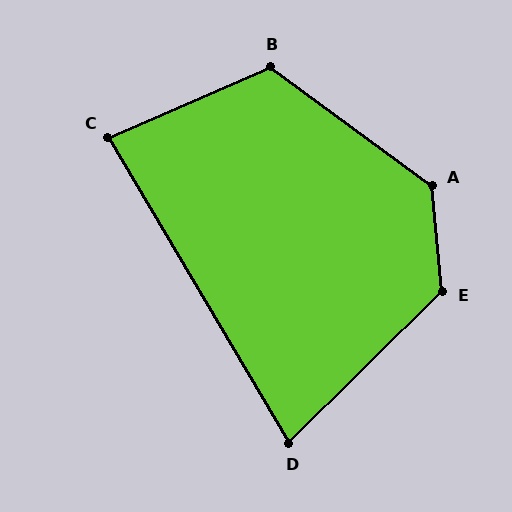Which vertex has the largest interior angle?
A, at approximately 132 degrees.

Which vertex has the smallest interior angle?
D, at approximately 76 degrees.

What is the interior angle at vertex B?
Approximately 120 degrees (obtuse).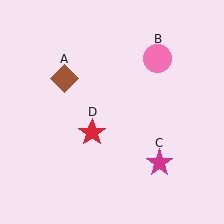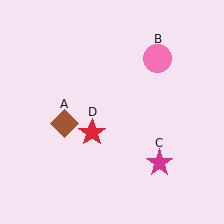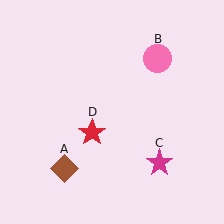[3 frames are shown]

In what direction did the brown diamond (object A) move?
The brown diamond (object A) moved down.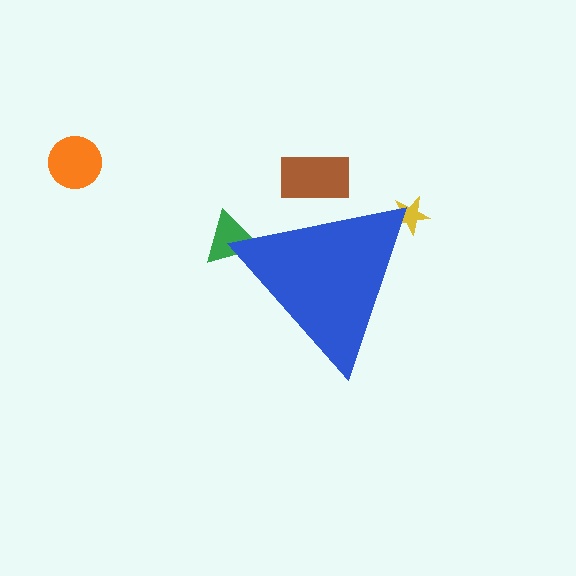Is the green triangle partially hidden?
Yes, the green triangle is partially hidden behind the blue triangle.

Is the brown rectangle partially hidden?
Yes, the brown rectangle is partially hidden behind the blue triangle.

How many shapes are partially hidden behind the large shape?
3 shapes are partially hidden.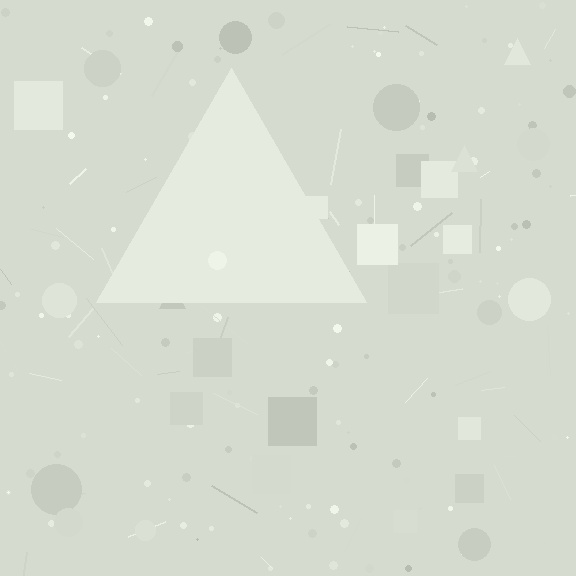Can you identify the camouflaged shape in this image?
The camouflaged shape is a triangle.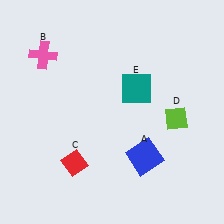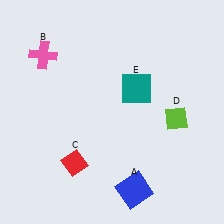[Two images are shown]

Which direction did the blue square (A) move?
The blue square (A) moved down.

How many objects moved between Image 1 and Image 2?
1 object moved between the two images.